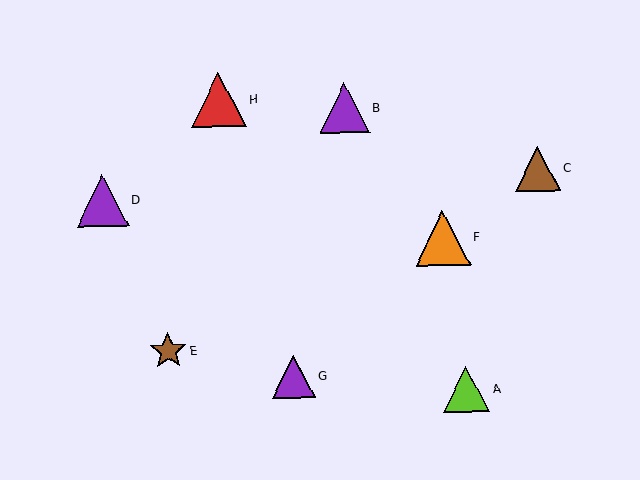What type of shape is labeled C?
Shape C is a brown triangle.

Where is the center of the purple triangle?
The center of the purple triangle is at (344, 108).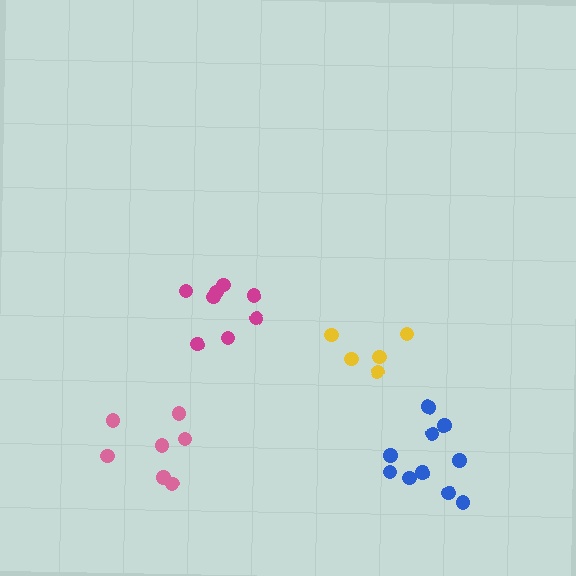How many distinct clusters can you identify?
There are 4 distinct clusters.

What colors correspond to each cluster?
The clusters are colored: blue, yellow, pink, magenta.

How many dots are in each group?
Group 1: 10 dots, Group 2: 5 dots, Group 3: 7 dots, Group 4: 8 dots (30 total).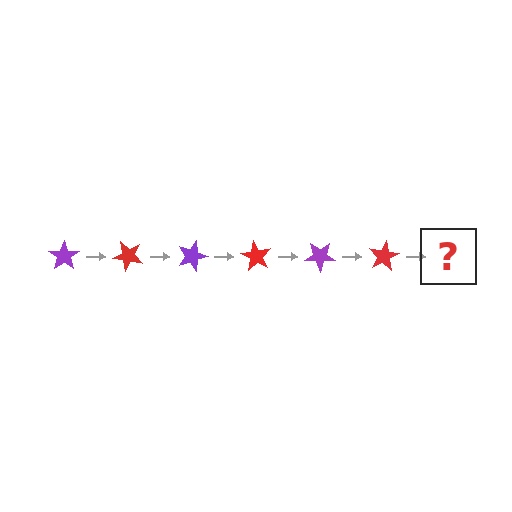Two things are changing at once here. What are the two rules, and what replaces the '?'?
The two rules are that it rotates 45 degrees each step and the color cycles through purple and red. The '?' should be a purple star, rotated 270 degrees from the start.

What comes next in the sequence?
The next element should be a purple star, rotated 270 degrees from the start.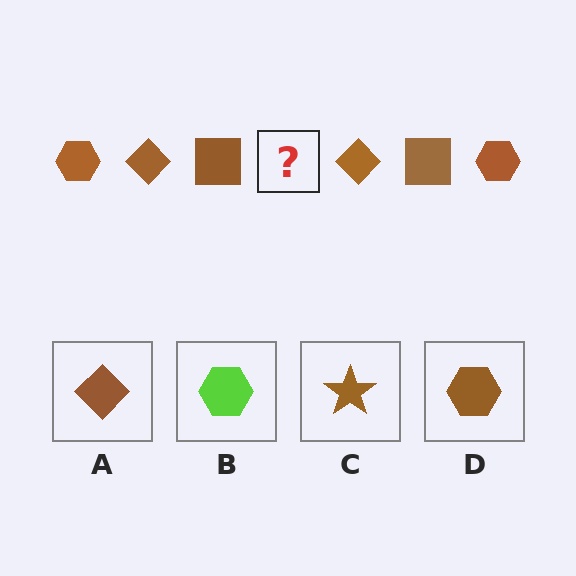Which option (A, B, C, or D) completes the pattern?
D.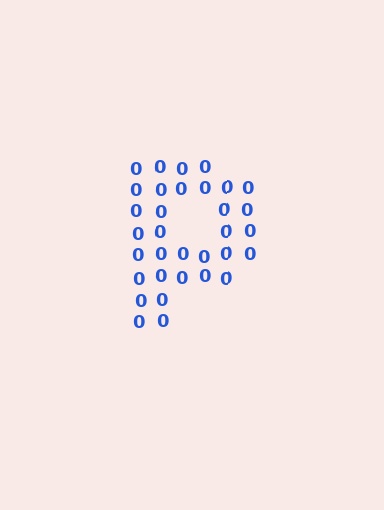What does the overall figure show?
The overall figure shows the letter P.